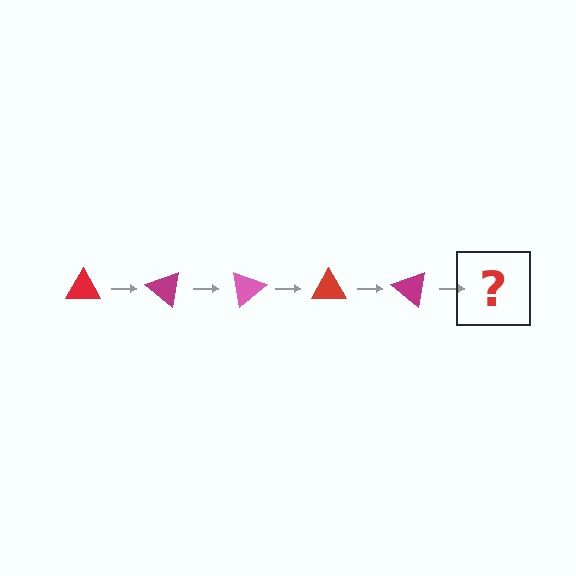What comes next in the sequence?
The next element should be a pink triangle, rotated 200 degrees from the start.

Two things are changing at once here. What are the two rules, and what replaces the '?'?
The two rules are that it rotates 40 degrees each step and the color cycles through red, magenta, and pink. The '?' should be a pink triangle, rotated 200 degrees from the start.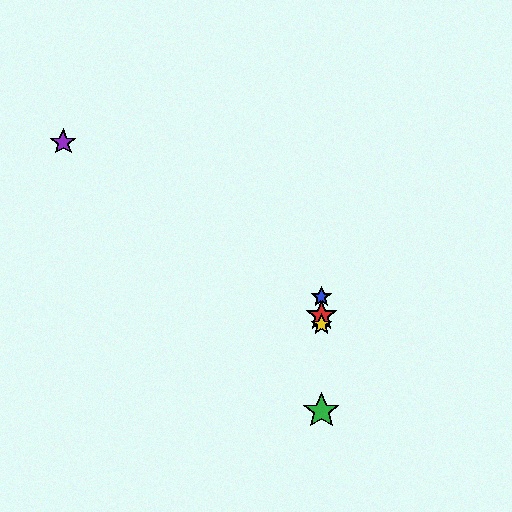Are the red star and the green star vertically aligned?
Yes, both are at x≈321.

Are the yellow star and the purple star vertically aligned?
No, the yellow star is at x≈321 and the purple star is at x≈63.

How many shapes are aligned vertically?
4 shapes (the red star, the blue star, the green star, the yellow star) are aligned vertically.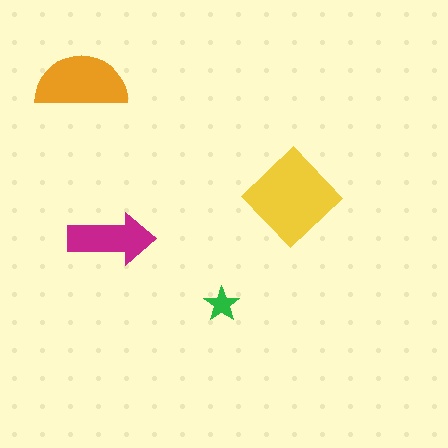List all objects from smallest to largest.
The green star, the magenta arrow, the orange semicircle, the yellow diamond.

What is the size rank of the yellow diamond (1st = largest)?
1st.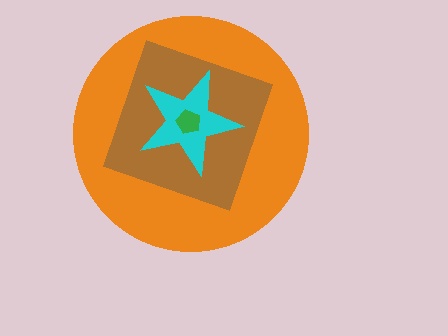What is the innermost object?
The green pentagon.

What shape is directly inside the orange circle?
The brown diamond.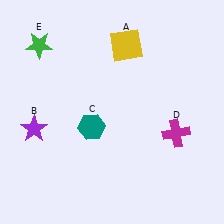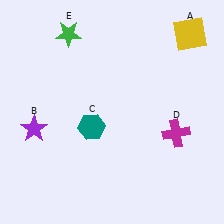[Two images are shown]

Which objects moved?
The objects that moved are: the yellow square (A), the green star (E).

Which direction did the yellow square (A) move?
The yellow square (A) moved right.